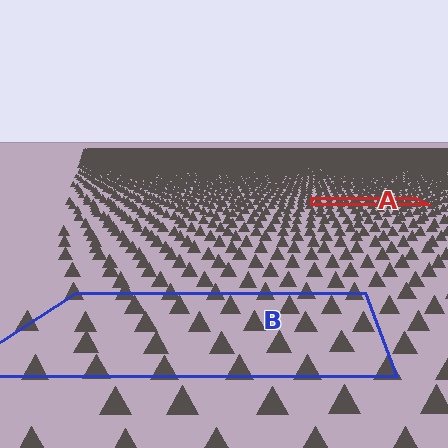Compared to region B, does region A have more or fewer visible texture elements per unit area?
Region A has more texture elements per unit area — they are packed more densely because it is farther away.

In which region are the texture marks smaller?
The texture marks are smaller in region A, because it is farther away.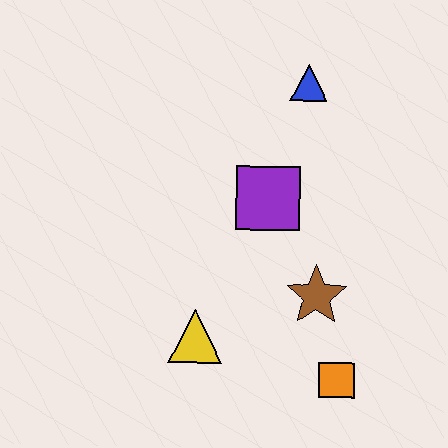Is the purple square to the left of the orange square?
Yes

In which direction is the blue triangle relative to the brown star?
The blue triangle is above the brown star.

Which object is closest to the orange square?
The brown star is closest to the orange square.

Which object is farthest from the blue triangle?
The orange square is farthest from the blue triangle.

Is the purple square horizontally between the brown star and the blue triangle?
No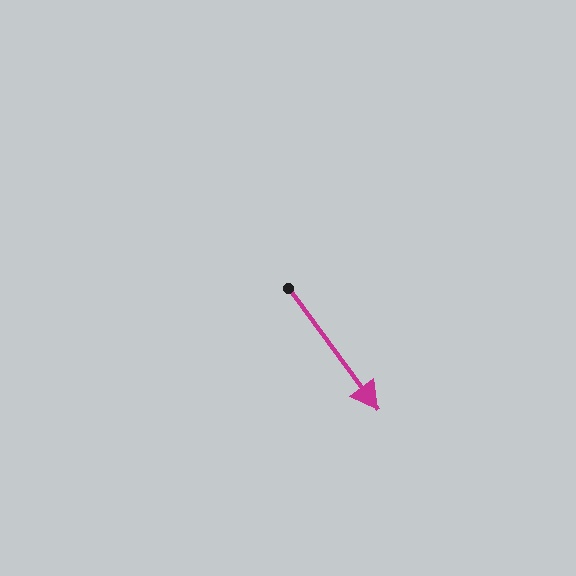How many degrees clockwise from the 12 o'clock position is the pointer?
Approximately 144 degrees.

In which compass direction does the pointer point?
Southeast.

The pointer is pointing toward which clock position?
Roughly 5 o'clock.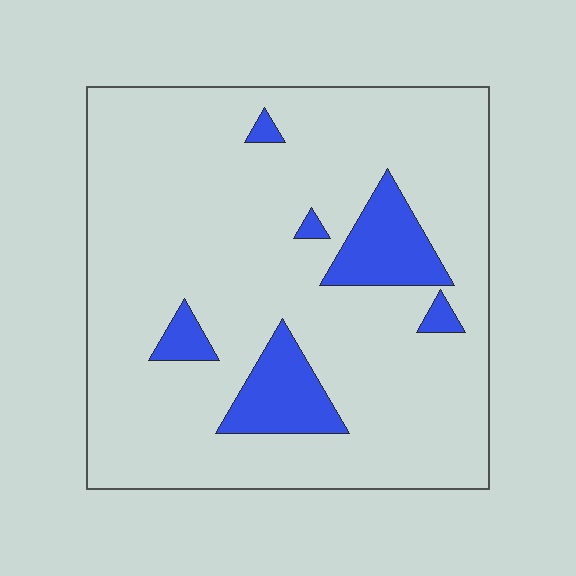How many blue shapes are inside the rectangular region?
6.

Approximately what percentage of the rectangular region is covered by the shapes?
Approximately 15%.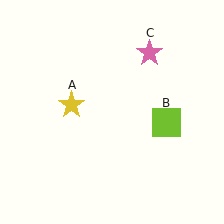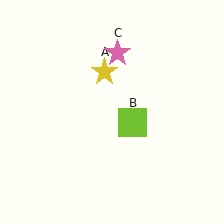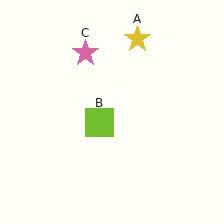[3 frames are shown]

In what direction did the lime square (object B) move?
The lime square (object B) moved left.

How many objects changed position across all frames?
3 objects changed position: yellow star (object A), lime square (object B), pink star (object C).